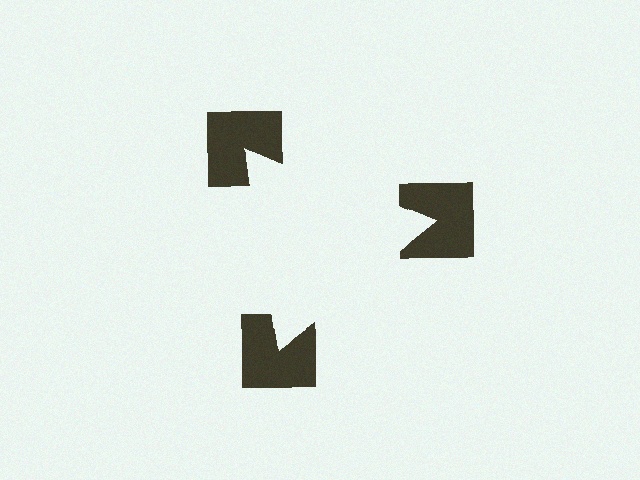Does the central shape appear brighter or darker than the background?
It typically appears slightly brighter than the background, even though no actual brightness change is drawn.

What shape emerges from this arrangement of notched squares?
An illusory triangle — its edges are inferred from the aligned wedge cuts in the notched squares, not physically drawn.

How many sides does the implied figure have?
3 sides.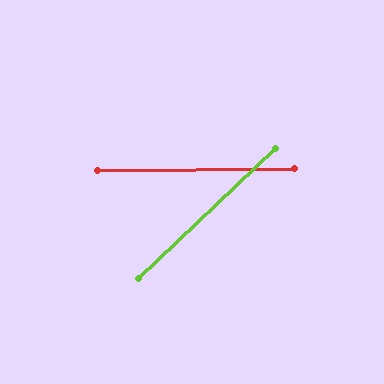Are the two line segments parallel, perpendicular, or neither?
Neither parallel nor perpendicular — they differ by about 43°.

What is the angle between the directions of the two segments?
Approximately 43 degrees.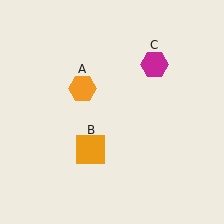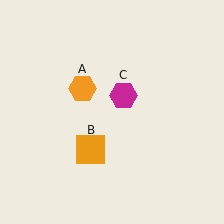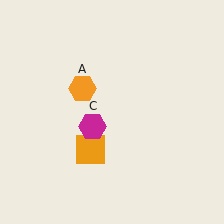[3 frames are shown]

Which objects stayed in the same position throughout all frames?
Orange hexagon (object A) and orange square (object B) remained stationary.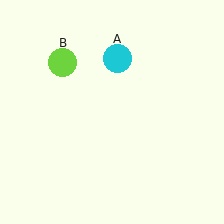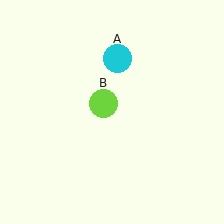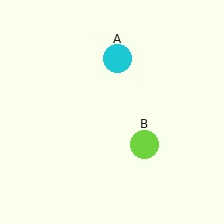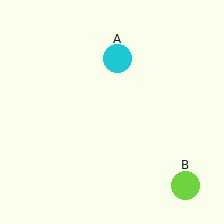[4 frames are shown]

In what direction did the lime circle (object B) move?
The lime circle (object B) moved down and to the right.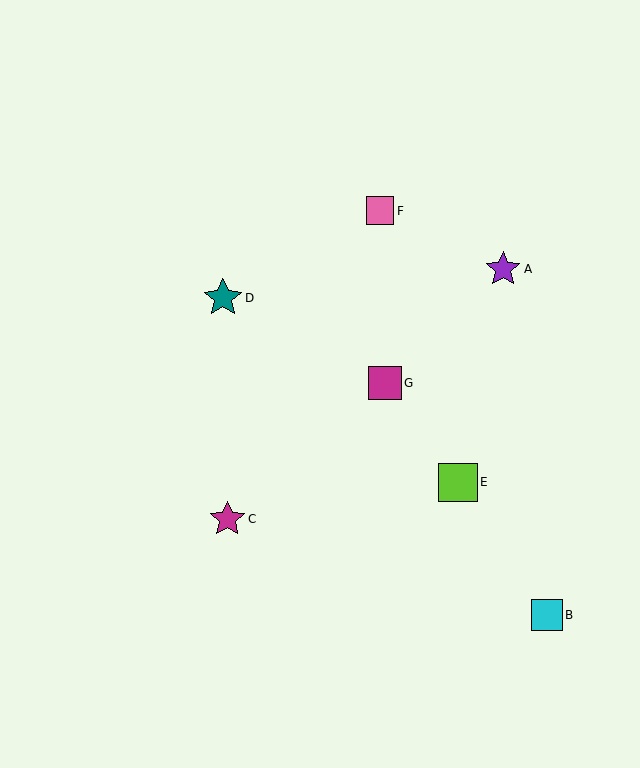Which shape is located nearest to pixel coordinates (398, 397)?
The magenta square (labeled G) at (385, 383) is nearest to that location.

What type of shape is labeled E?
Shape E is a lime square.